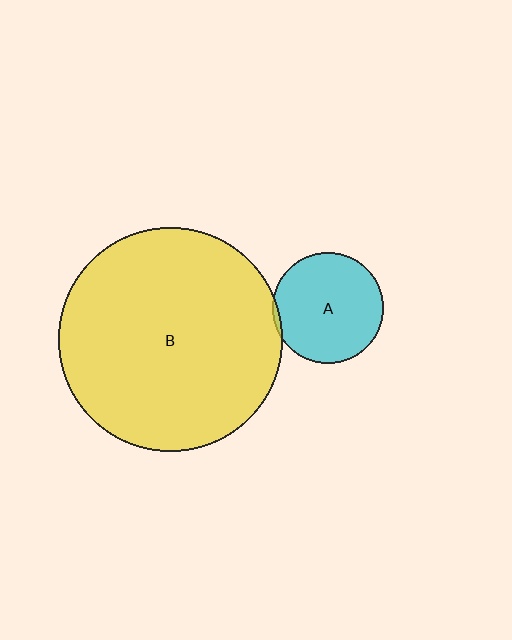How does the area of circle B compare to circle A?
Approximately 4.1 times.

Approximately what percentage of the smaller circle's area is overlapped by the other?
Approximately 5%.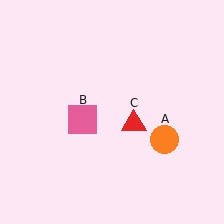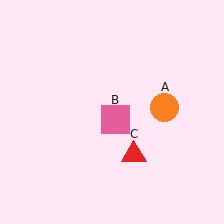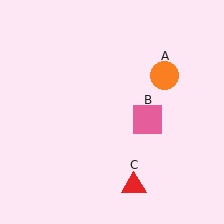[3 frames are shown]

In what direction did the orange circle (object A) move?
The orange circle (object A) moved up.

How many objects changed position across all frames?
3 objects changed position: orange circle (object A), pink square (object B), red triangle (object C).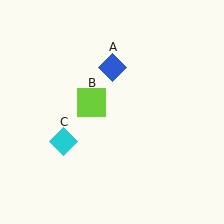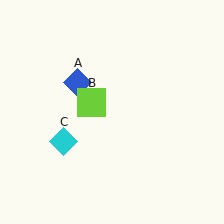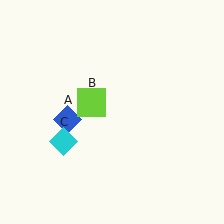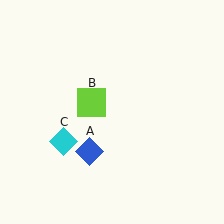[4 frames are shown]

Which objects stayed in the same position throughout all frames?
Lime square (object B) and cyan diamond (object C) remained stationary.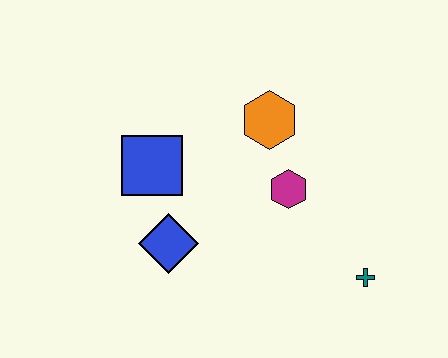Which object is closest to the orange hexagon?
The magenta hexagon is closest to the orange hexagon.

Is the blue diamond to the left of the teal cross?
Yes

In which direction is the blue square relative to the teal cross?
The blue square is to the left of the teal cross.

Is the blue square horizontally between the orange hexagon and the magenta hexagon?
No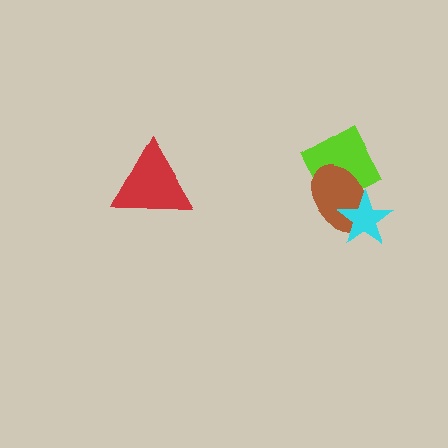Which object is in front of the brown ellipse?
The cyan star is in front of the brown ellipse.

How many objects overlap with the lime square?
1 object overlaps with the lime square.